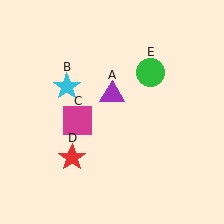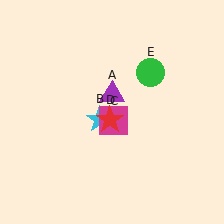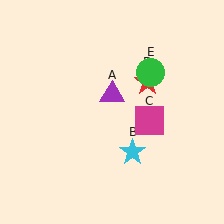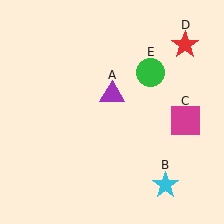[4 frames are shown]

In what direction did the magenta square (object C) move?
The magenta square (object C) moved right.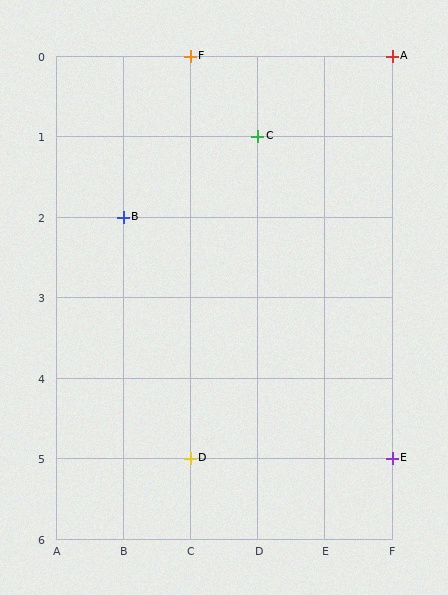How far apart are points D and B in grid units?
Points D and B are 1 column and 3 rows apart (about 3.2 grid units diagonally).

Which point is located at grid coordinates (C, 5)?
Point D is at (C, 5).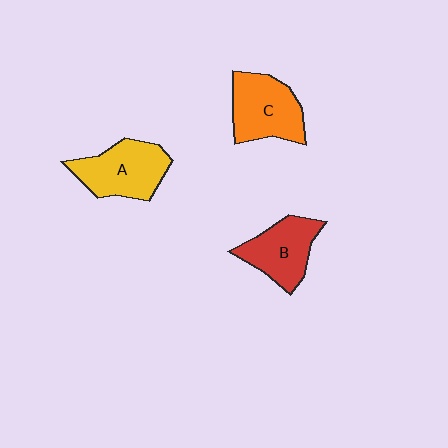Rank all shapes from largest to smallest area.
From largest to smallest: A (yellow), C (orange), B (red).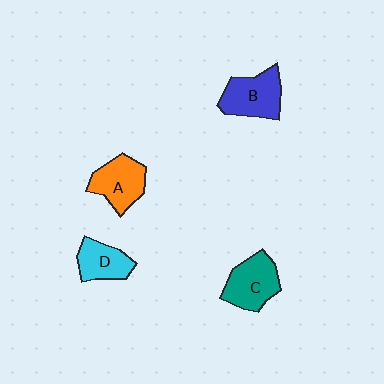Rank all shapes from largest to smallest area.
From largest to smallest: B (blue), C (teal), A (orange), D (cyan).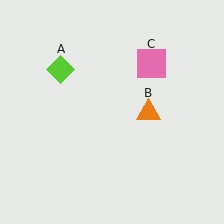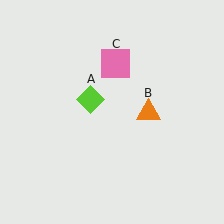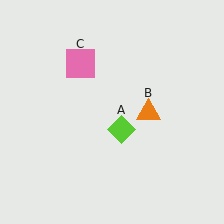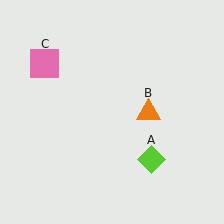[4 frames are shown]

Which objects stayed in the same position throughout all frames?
Orange triangle (object B) remained stationary.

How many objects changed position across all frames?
2 objects changed position: lime diamond (object A), pink square (object C).